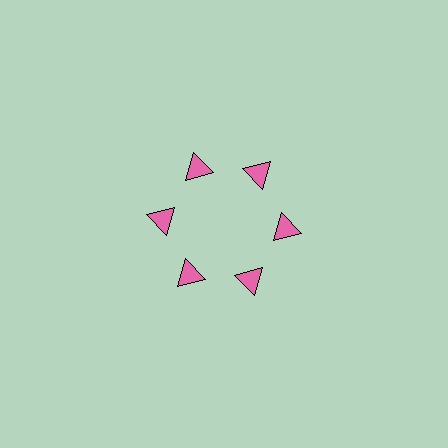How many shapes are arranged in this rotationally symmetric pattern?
There are 6 shapes, arranged in 6 groups of 1.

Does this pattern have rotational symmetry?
Yes, this pattern has 6-fold rotational symmetry. It looks the same after rotating 60 degrees around the center.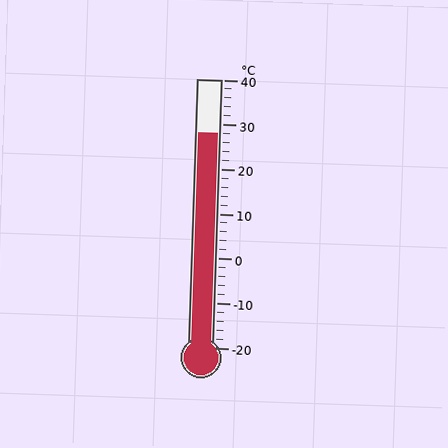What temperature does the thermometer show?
The thermometer shows approximately 28°C.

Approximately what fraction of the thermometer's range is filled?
The thermometer is filled to approximately 80% of its range.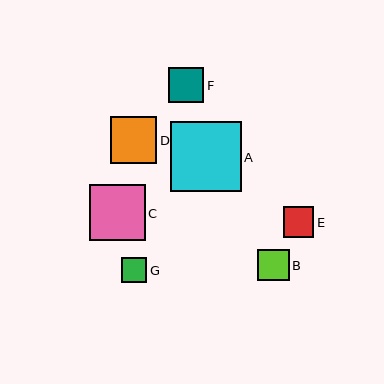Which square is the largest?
Square A is the largest with a size of approximately 70 pixels.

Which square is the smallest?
Square G is the smallest with a size of approximately 25 pixels.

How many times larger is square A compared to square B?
Square A is approximately 2.3 times the size of square B.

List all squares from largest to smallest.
From largest to smallest: A, C, D, F, B, E, G.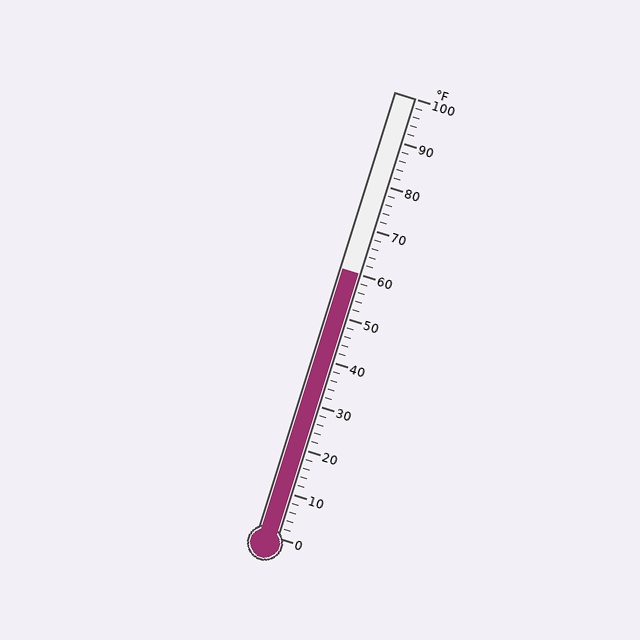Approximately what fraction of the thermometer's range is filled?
The thermometer is filled to approximately 60% of its range.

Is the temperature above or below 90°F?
The temperature is below 90°F.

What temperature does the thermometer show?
The thermometer shows approximately 60°F.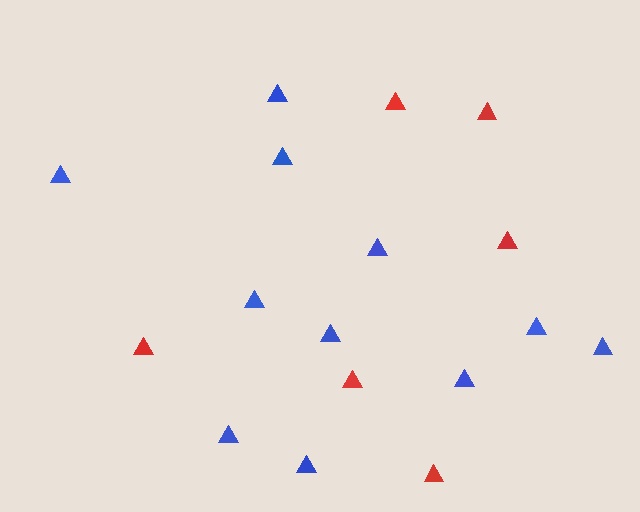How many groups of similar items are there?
There are 2 groups: one group of red triangles (6) and one group of blue triangles (11).